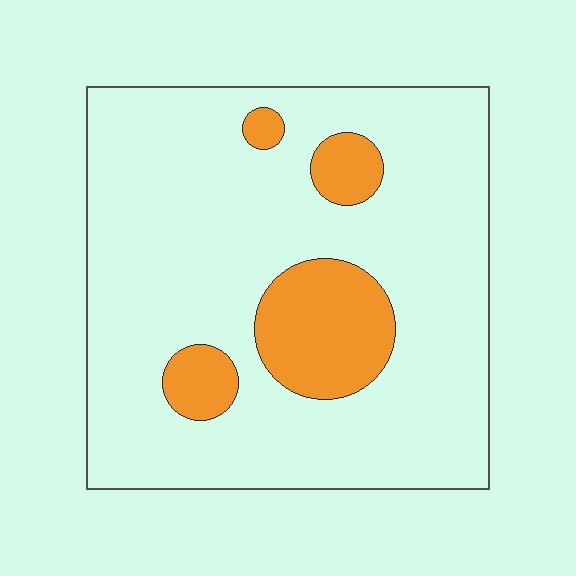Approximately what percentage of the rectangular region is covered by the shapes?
Approximately 15%.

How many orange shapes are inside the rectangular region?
4.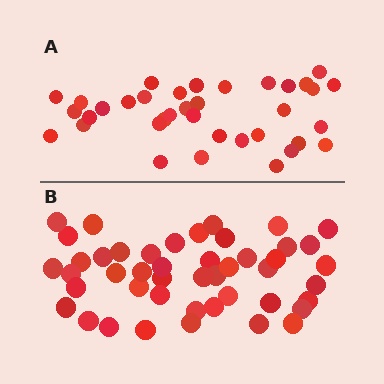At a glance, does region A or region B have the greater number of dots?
Region B (the bottom region) has more dots.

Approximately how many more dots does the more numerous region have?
Region B has roughly 10 or so more dots than region A.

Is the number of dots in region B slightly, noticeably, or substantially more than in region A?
Region B has noticeably more, but not dramatically so. The ratio is roughly 1.3 to 1.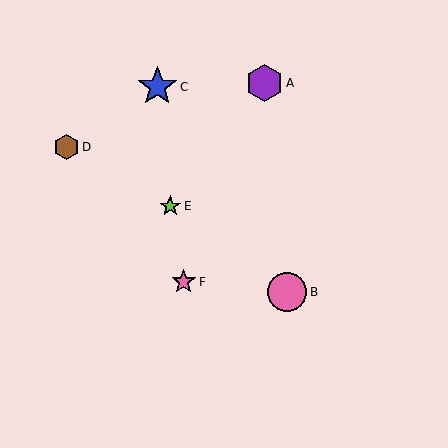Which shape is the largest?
The pink circle (labeled B) is the largest.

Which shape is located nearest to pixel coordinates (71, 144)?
The brown hexagon (labeled D) at (66, 147) is nearest to that location.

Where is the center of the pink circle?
The center of the pink circle is at (287, 292).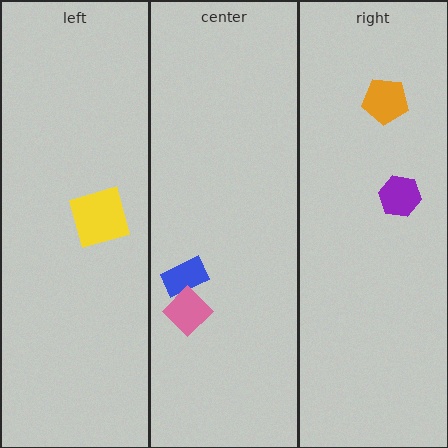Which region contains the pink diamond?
The center region.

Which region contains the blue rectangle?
The center region.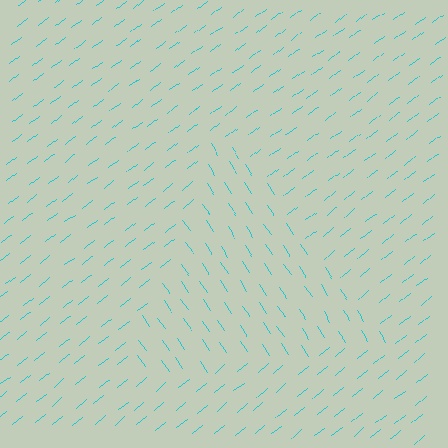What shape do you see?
I see a triangle.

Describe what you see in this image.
The image is filled with small cyan line segments. A triangle region in the image has lines oriented differently from the surrounding lines, creating a visible texture boundary.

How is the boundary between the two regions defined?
The boundary is defined purely by a change in line orientation (approximately 85 degrees difference). All lines are the same color and thickness.